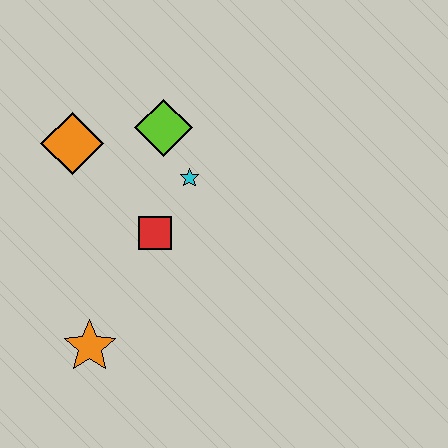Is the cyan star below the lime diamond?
Yes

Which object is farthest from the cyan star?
The orange star is farthest from the cyan star.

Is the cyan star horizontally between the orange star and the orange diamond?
No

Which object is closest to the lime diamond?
The cyan star is closest to the lime diamond.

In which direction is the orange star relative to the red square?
The orange star is below the red square.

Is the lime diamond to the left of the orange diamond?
No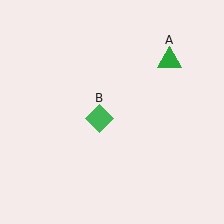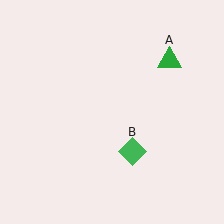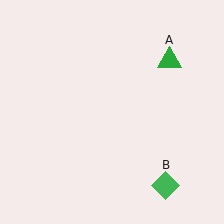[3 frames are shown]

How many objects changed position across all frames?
1 object changed position: green diamond (object B).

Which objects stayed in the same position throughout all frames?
Green triangle (object A) remained stationary.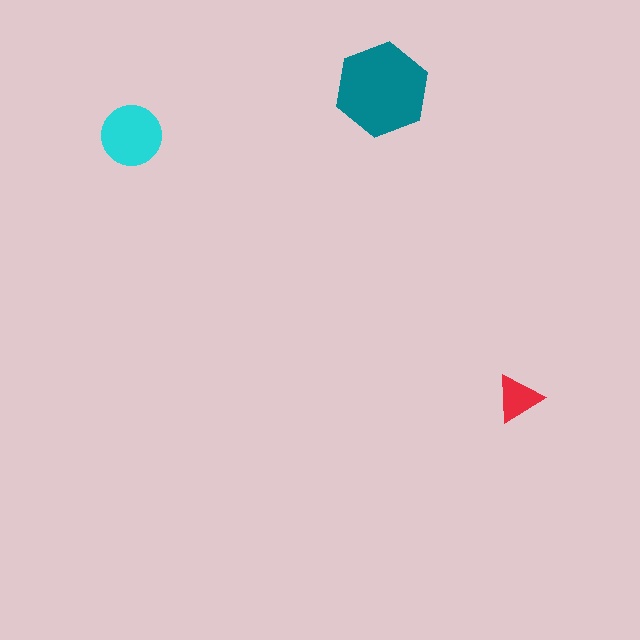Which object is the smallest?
The red triangle.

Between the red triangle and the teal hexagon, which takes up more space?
The teal hexagon.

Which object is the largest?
The teal hexagon.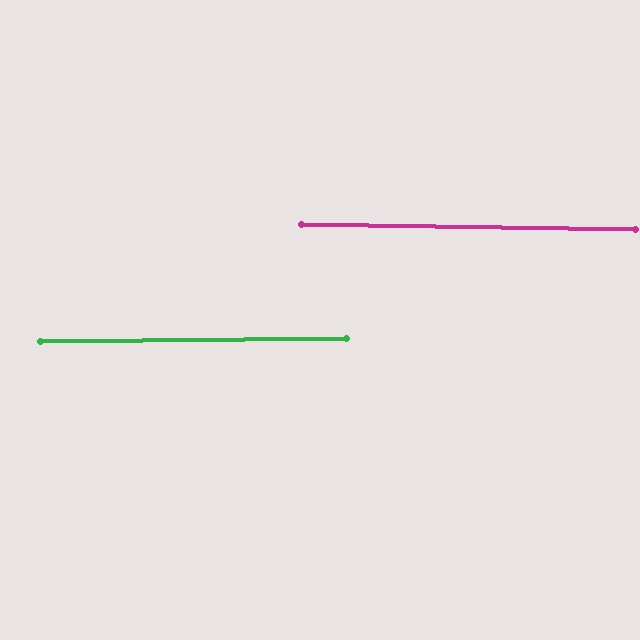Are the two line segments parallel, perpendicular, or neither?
Parallel — their directions differ by only 1.4°.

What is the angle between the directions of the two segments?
Approximately 1 degree.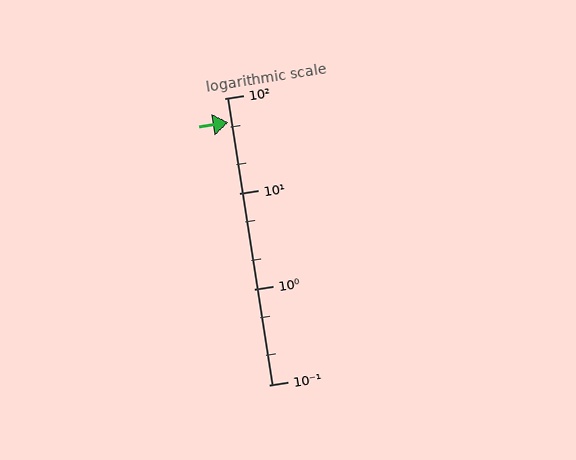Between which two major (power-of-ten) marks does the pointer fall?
The pointer is between 10 and 100.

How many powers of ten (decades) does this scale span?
The scale spans 3 decades, from 0.1 to 100.